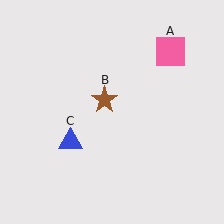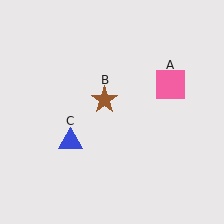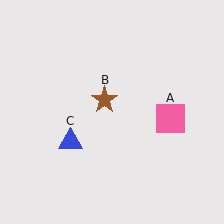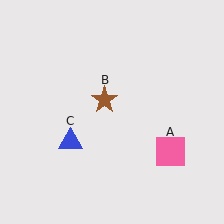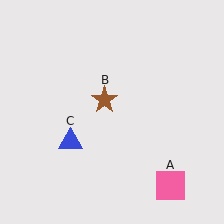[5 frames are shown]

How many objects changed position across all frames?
1 object changed position: pink square (object A).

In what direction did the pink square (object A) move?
The pink square (object A) moved down.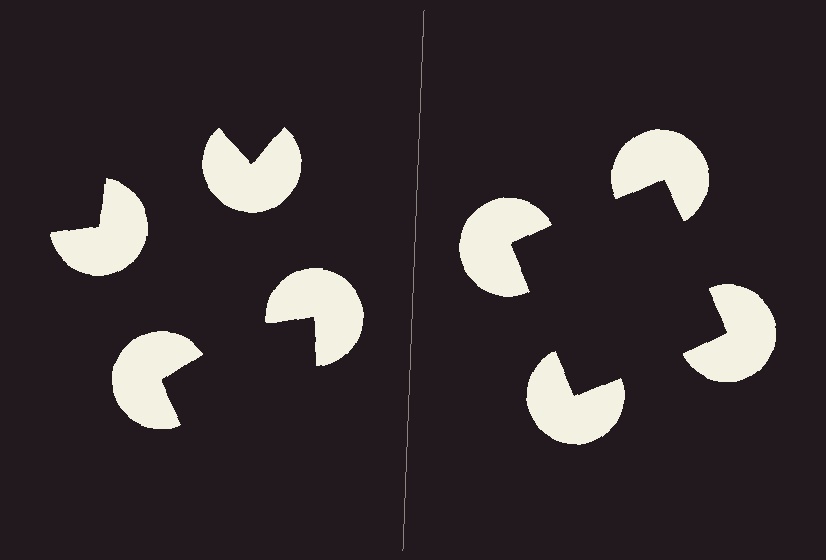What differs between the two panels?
The pac-man discs are positioned identically on both sides; only the wedge orientations differ. On the right they align to a square; on the left they are misaligned.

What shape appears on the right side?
An illusory square.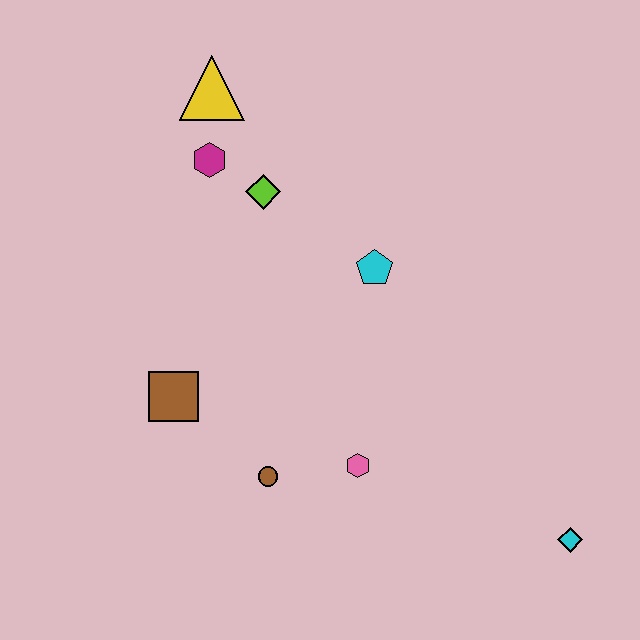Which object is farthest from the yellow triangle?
The cyan diamond is farthest from the yellow triangle.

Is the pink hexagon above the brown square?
No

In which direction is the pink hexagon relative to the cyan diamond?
The pink hexagon is to the left of the cyan diamond.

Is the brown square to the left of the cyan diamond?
Yes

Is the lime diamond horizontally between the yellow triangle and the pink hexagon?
Yes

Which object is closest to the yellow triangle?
The magenta hexagon is closest to the yellow triangle.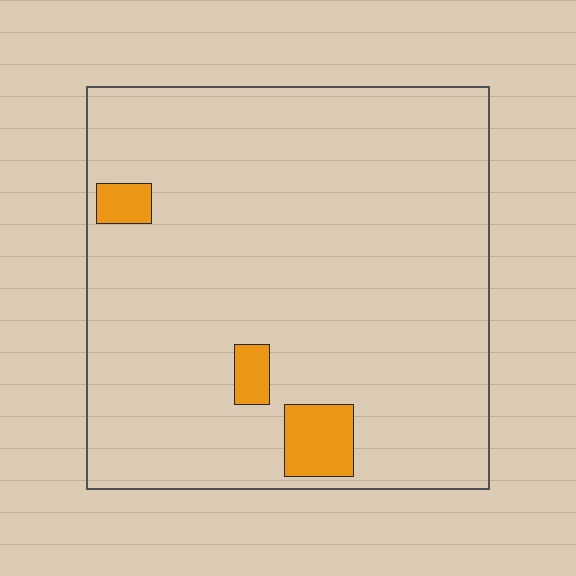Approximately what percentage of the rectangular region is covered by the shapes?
Approximately 5%.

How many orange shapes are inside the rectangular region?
3.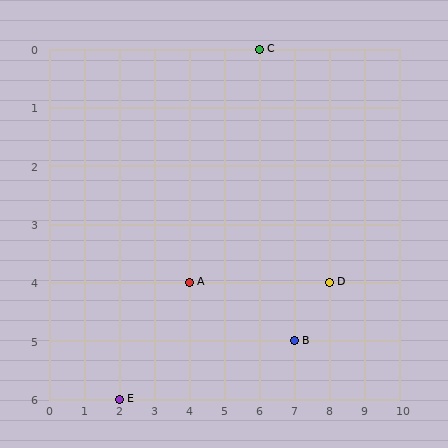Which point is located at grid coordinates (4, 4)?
Point A is at (4, 4).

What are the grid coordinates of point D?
Point D is at grid coordinates (8, 4).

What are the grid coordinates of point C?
Point C is at grid coordinates (6, 0).